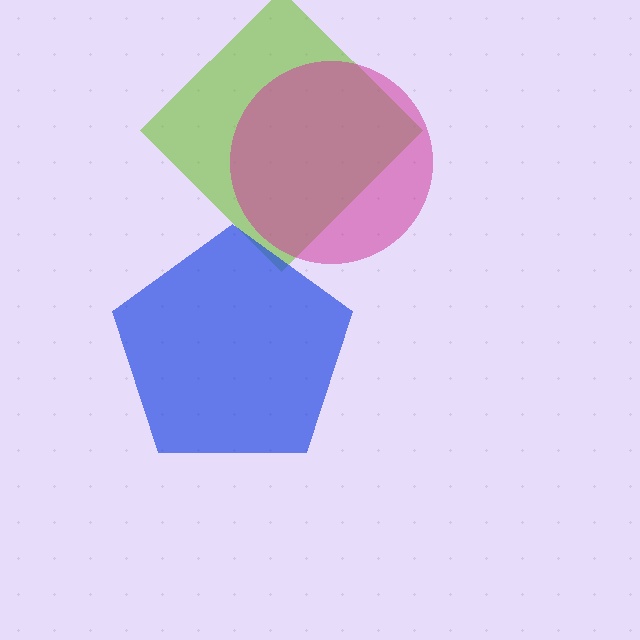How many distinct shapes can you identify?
There are 3 distinct shapes: a lime diamond, a blue pentagon, a magenta circle.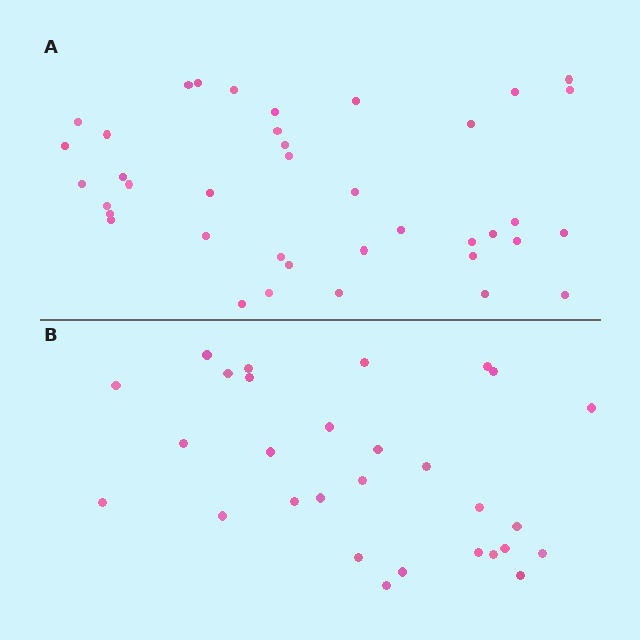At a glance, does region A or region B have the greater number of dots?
Region A (the top region) has more dots.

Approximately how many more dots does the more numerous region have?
Region A has roughly 10 or so more dots than region B.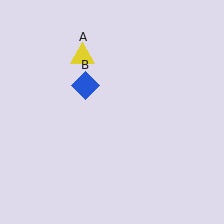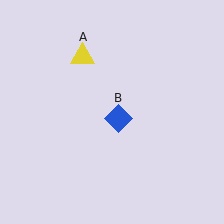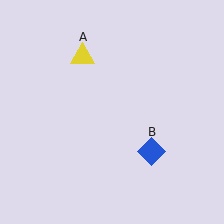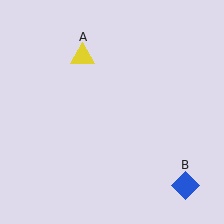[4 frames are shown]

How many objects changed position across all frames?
1 object changed position: blue diamond (object B).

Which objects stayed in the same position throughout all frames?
Yellow triangle (object A) remained stationary.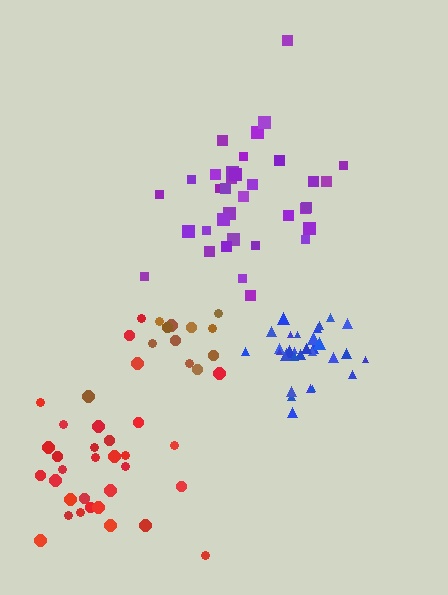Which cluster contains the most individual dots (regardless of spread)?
Purple (35).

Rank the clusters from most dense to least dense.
blue, brown, purple, red.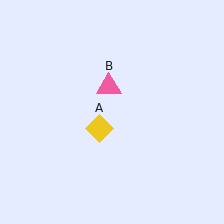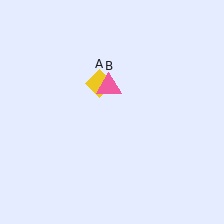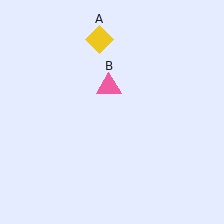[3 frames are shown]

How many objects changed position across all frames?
1 object changed position: yellow diamond (object A).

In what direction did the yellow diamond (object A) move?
The yellow diamond (object A) moved up.